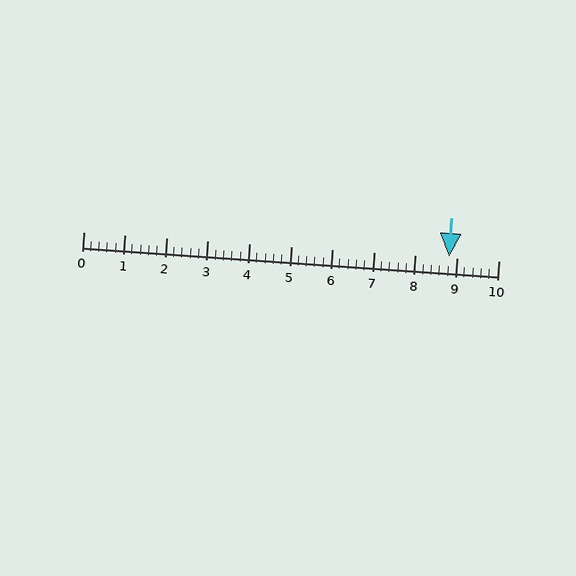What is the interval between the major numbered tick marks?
The major tick marks are spaced 1 units apart.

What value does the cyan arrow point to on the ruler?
The cyan arrow points to approximately 8.8.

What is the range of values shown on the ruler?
The ruler shows values from 0 to 10.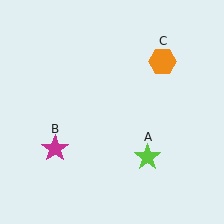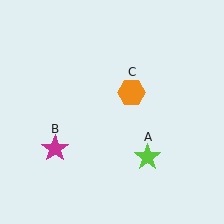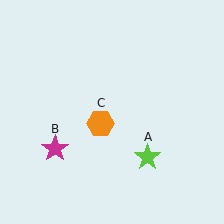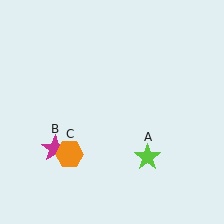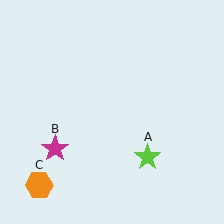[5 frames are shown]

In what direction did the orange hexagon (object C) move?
The orange hexagon (object C) moved down and to the left.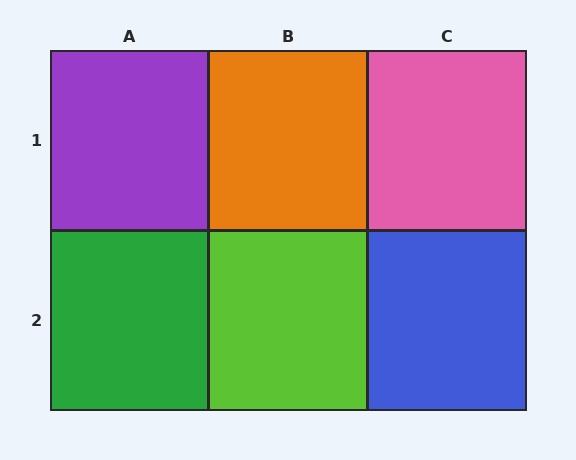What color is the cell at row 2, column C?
Blue.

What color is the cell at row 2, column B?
Lime.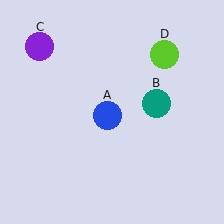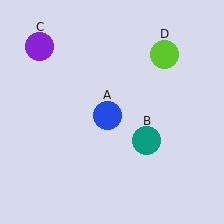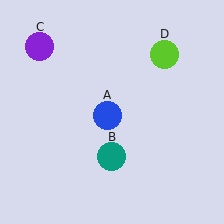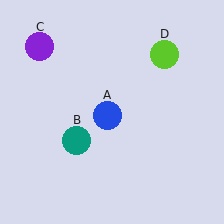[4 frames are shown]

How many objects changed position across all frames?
1 object changed position: teal circle (object B).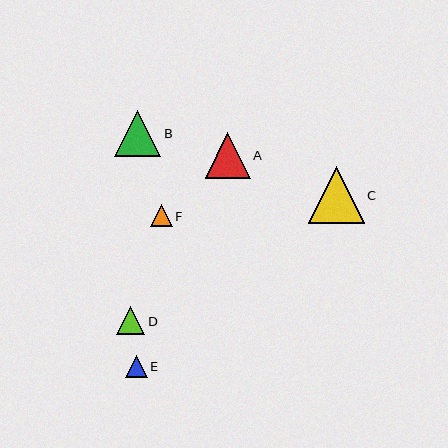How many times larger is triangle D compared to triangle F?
Triangle D is approximately 1.3 times the size of triangle F.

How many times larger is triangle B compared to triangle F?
Triangle B is approximately 2.1 times the size of triangle F.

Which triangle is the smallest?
Triangle F is the smallest with a size of approximately 22 pixels.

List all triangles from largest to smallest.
From largest to smallest: C, B, A, D, E, F.